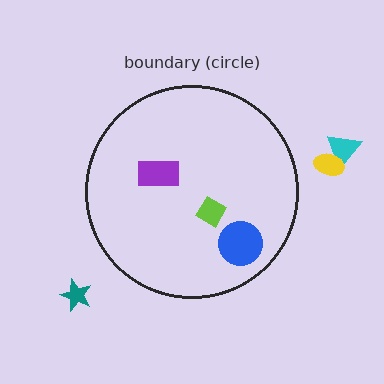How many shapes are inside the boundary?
3 inside, 3 outside.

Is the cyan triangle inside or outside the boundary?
Outside.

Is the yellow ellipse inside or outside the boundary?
Outside.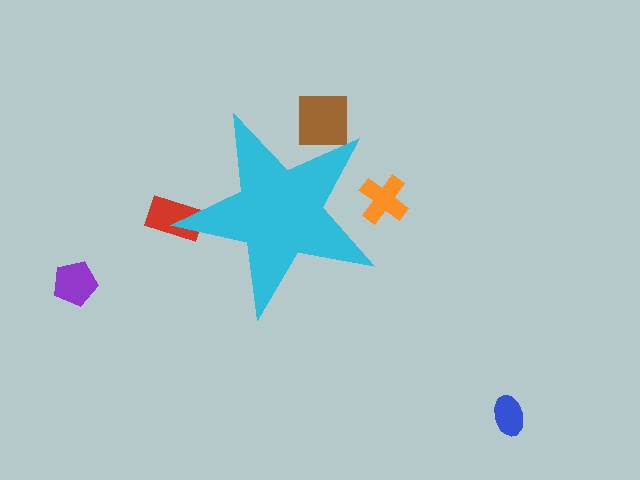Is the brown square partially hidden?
Yes, the brown square is partially hidden behind the cyan star.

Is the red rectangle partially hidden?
Yes, the red rectangle is partially hidden behind the cyan star.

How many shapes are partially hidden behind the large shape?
3 shapes are partially hidden.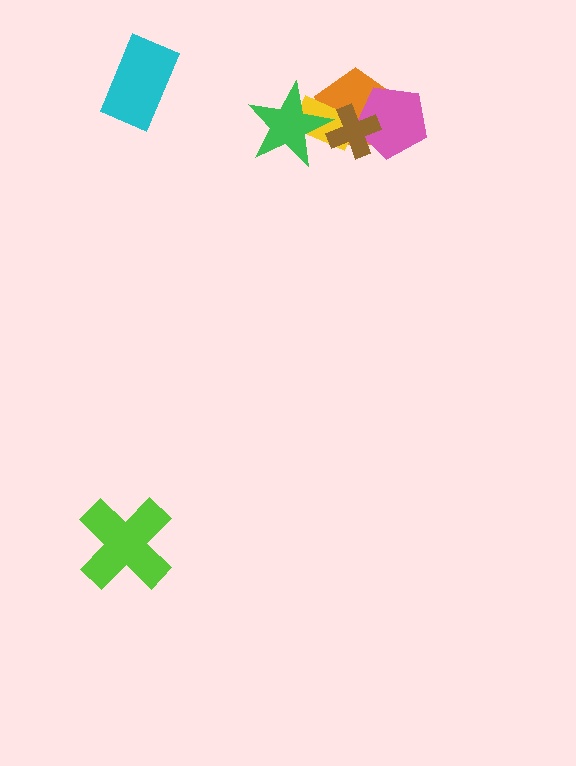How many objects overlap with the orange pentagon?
4 objects overlap with the orange pentagon.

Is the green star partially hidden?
Yes, it is partially covered by another shape.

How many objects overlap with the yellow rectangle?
3 objects overlap with the yellow rectangle.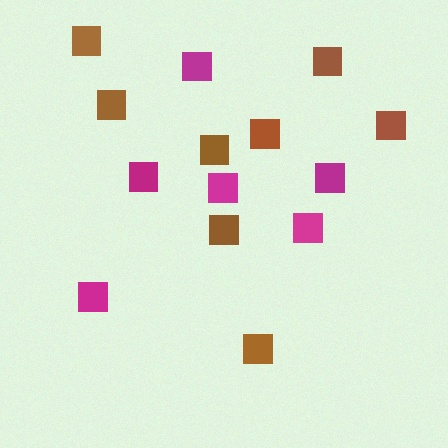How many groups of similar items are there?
There are 2 groups: one group of magenta squares (6) and one group of brown squares (8).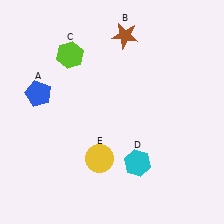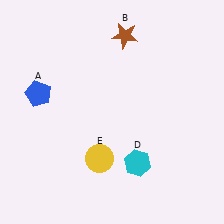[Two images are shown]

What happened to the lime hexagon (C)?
The lime hexagon (C) was removed in Image 2. It was in the top-left area of Image 1.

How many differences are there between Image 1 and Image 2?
There is 1 difference between the two images.